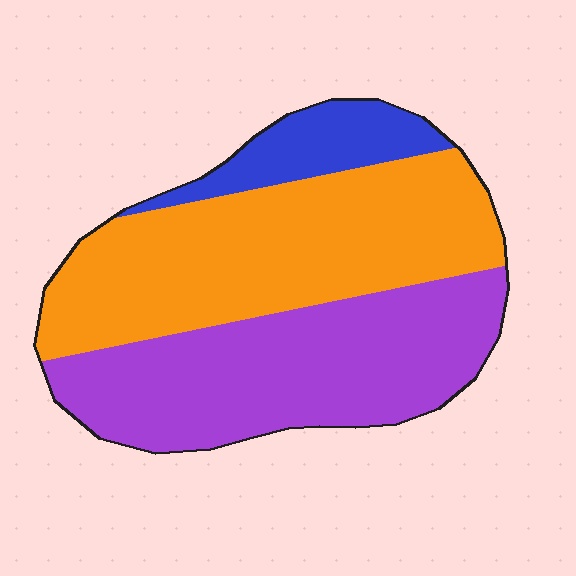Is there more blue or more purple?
Purple.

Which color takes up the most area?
Orange, at roughly 45%.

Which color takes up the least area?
Blue, at roughly 10%.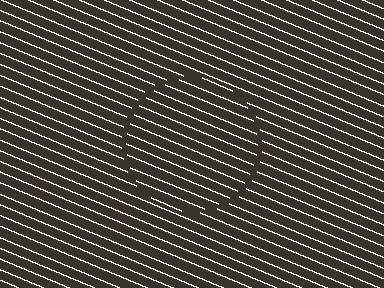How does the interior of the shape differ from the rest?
The interior of the shape contains the same grating, shifted by half a period — the contour is defined by the phase discontinuity where line-ends from the inner and outer gratings abut.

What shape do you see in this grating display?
An illusory circle. The interior of the shape contains the same grating, shifted by half a period — the contour is defined by the phase discontinuity where line-ends from the inner and outer gratings abut.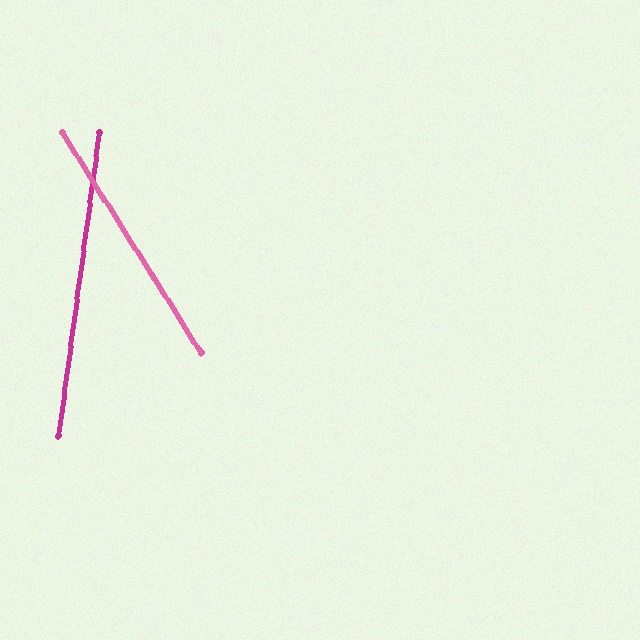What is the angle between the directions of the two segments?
Approximately 40 degrees.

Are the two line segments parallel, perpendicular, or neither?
Neither parallel nor perpendicular — they differ by about 40°.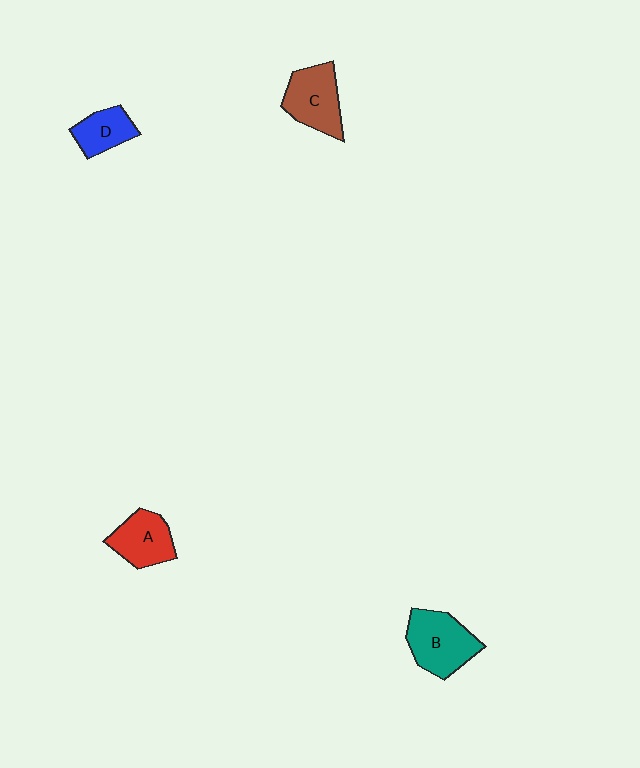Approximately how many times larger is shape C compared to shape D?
Approximately 1.5 times.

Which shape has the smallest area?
Shape D (blue).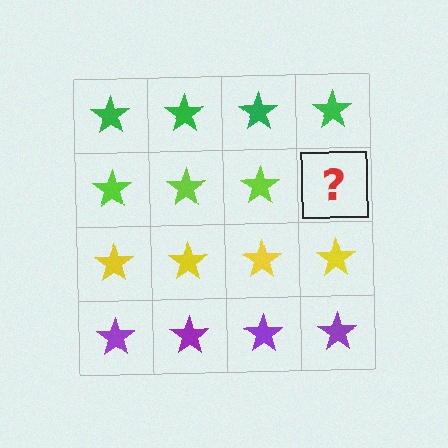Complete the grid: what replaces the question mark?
The question mark should be replaced with a lime star.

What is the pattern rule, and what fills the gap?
The rule is that each row has a consistent color. The gap should be filled with a lime star.